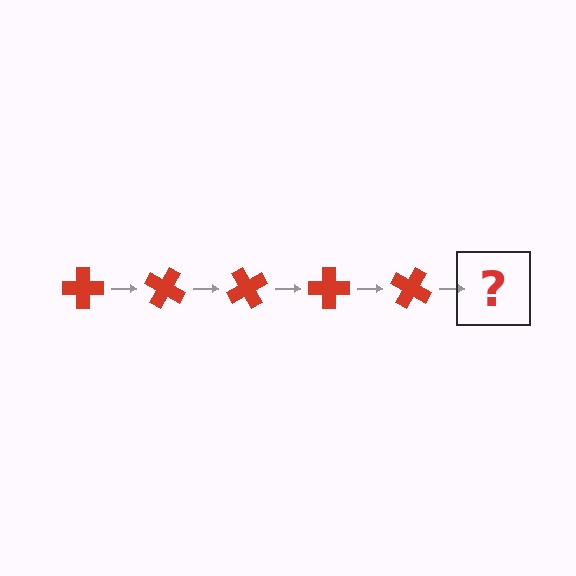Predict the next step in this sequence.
The next step is a red cross rotated 150 degrees.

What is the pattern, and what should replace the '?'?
The pattern is that the cross rotates 30 degrees each step. The '?' should be a red cross rotated 150 degrees.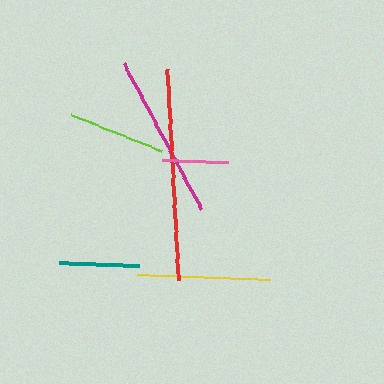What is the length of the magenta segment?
The magenta segment is approximately 166 pixels long.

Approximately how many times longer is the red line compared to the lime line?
The red line is approximately 2.2 times the length of the lime line.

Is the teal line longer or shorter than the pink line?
The teal line is longer than the pink line.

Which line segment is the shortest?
The pink line is the shortest at approximately 66 pixels.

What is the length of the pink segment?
The pink segment is approximately 66 pixels long.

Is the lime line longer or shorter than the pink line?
The lime line is longer than the pink line.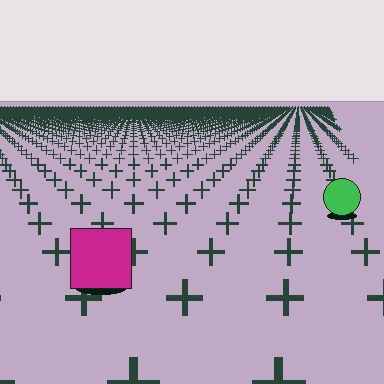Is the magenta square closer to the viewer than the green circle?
Yes. The magenta square is closer — you can tell from the texture gradient: the ground texture is coarser near it.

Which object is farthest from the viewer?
The green circle is farthest from the viewer. It appears smaller and the ground texture around it is denser.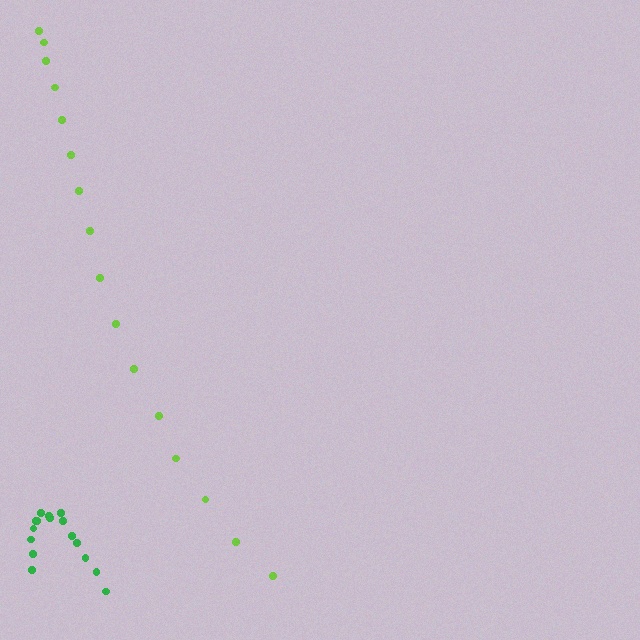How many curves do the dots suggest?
There are 2 distinct paths.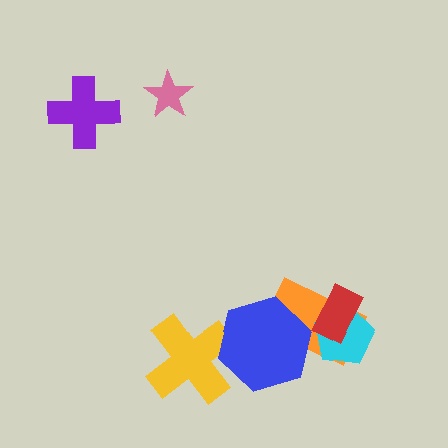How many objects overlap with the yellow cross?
1 object overlaps with the yellow cross.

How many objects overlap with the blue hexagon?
2 objects overlap with the blue hexagon.